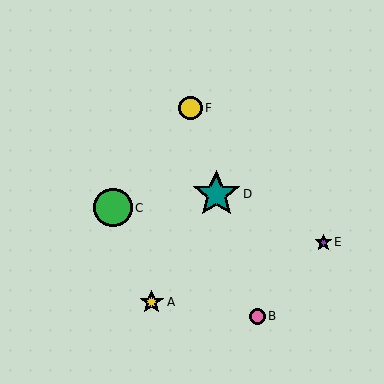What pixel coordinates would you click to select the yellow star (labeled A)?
Click at (152, 302) to select the yellow star A.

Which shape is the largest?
The teal star (labeled D) is the largest.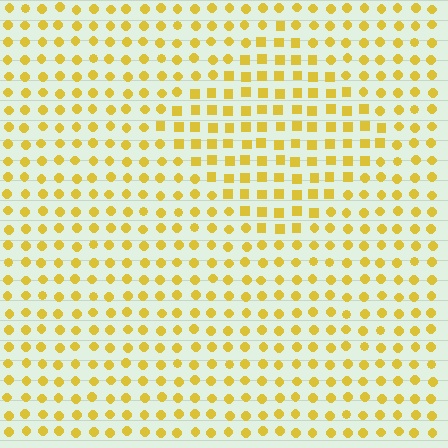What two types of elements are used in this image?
The image uses squares inside the diamond region and circles outside it.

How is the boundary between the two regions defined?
The boundary is defined by a change in element shape: squares inside vs. circles outside. All elements share the same color and spacing.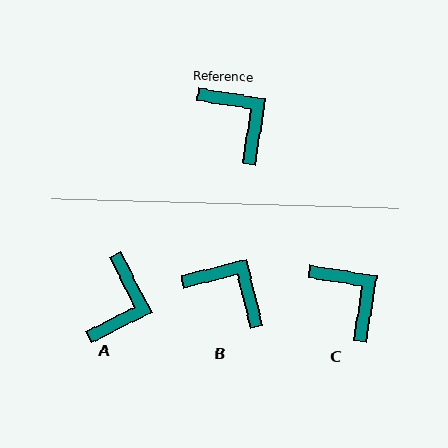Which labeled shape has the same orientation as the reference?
C.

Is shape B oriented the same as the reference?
No, it is off by about 23 degrees.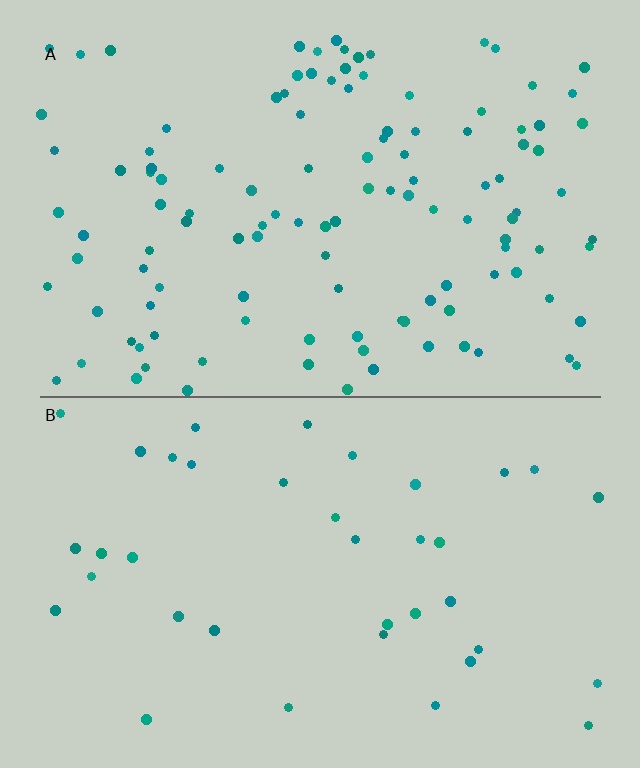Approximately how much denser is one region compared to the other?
Approximately 3.1× — region A over region B.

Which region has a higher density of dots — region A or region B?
A (the top).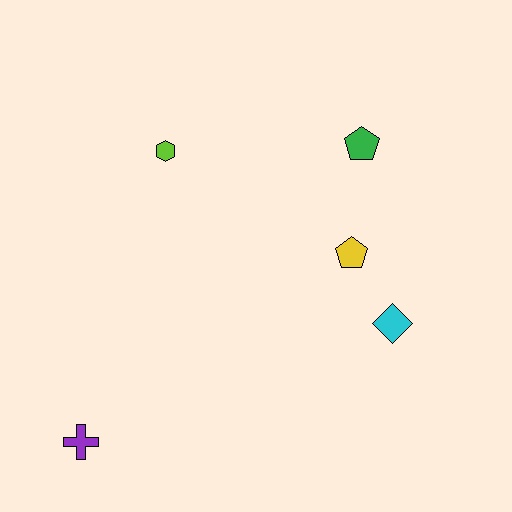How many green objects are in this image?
There is 1 green object.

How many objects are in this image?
There are 5 objects.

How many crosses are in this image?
There is 1 cross.